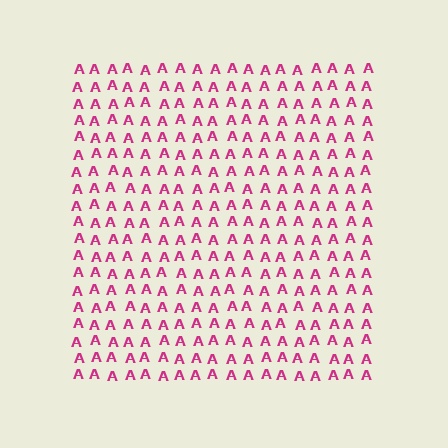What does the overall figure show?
The overall figure shows a square.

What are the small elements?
The small elements are letter A's.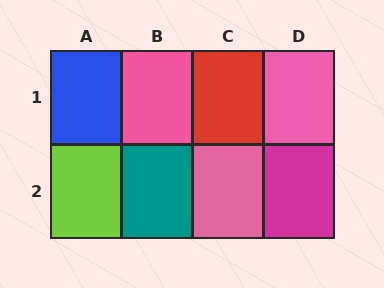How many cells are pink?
3 cells are pink.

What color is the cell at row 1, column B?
Pink.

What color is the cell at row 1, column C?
Red.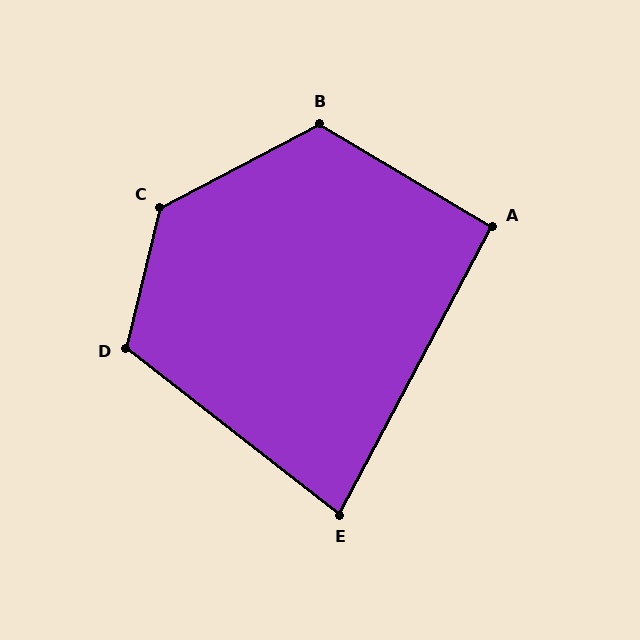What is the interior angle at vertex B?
Approximately 122 degrees (obtuse).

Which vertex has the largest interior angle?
C, at approximately 131 degrees.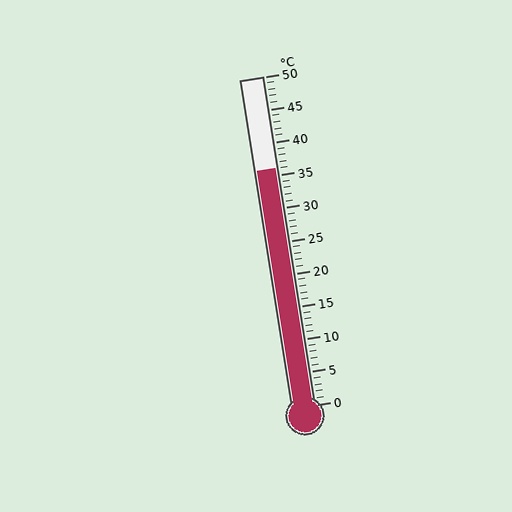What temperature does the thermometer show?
The thermometer shows approximately 36°C.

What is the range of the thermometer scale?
The thermometer scale ranges from 0°C to 50°C.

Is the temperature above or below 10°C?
The temperature is above 10°C.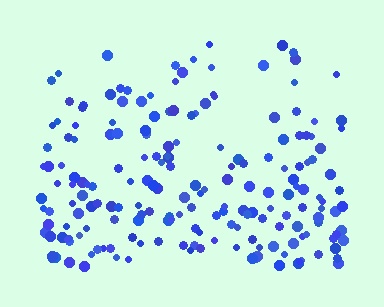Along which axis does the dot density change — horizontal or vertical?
Vertical.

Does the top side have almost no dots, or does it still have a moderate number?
Still a moderate number, just noticeably fewer than the bottom.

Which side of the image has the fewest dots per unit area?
The top.